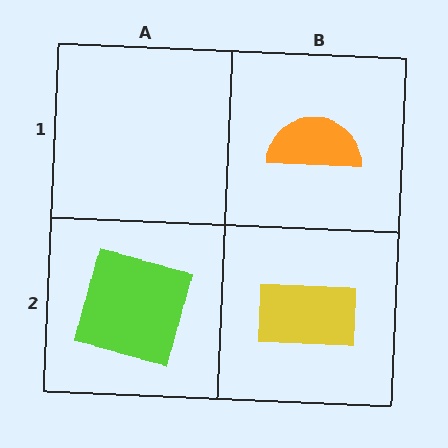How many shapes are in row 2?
2 shapes.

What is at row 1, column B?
An orange semicircle.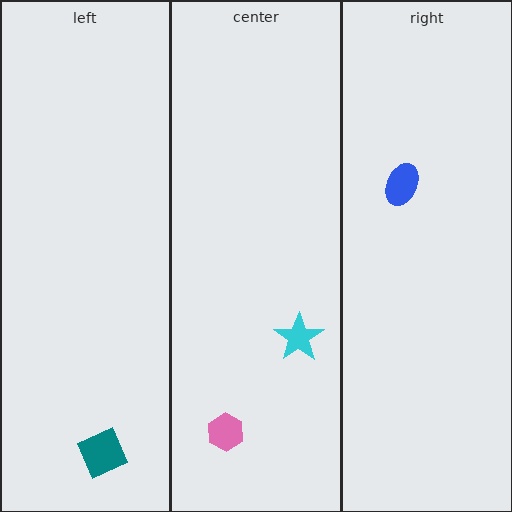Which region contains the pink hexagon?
The center region.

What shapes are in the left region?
The teal square.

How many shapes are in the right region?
1.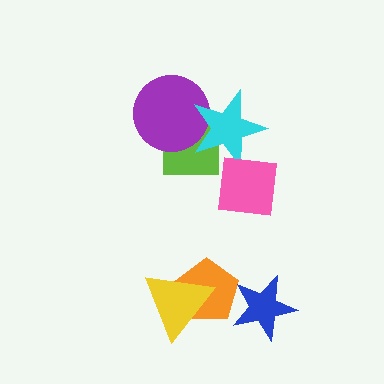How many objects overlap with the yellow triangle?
1 object overlaps with the yellow triangle.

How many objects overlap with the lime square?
2 objects overlap with the lime square.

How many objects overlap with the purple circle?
2 objects overlap with the purple circle.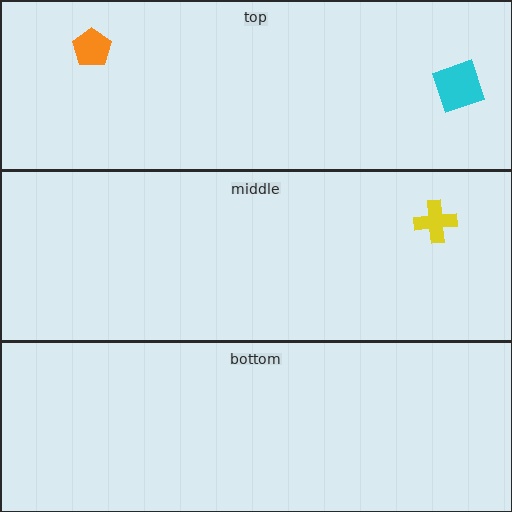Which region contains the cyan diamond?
The top region.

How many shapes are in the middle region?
1.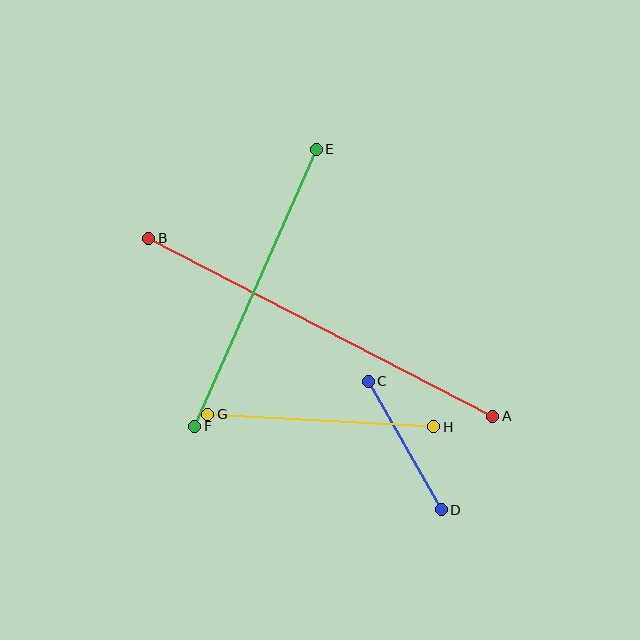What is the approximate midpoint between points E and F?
The midpoint is at approximately (256, 288) pixels.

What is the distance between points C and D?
The distance is approximately 148 pixels.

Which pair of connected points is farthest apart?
Points A and B are farthest apart.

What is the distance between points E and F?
The distance is approximately 302 pixels.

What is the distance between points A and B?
The distance is approximately 387 pixels.